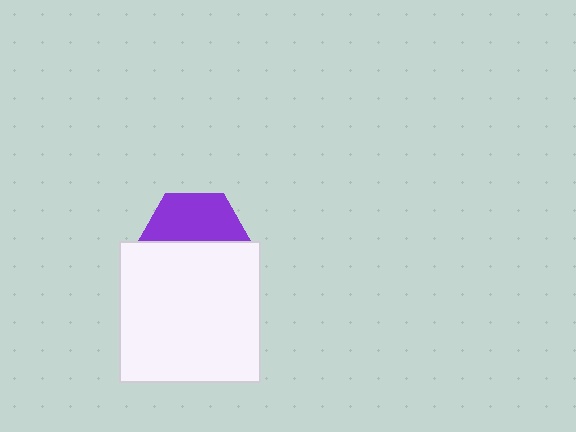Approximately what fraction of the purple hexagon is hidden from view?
Roughly 54% of the purple hexagon is hidden behind the white square.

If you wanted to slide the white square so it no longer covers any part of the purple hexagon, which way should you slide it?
Slide it down — that is the most direct way to separate the two shapes.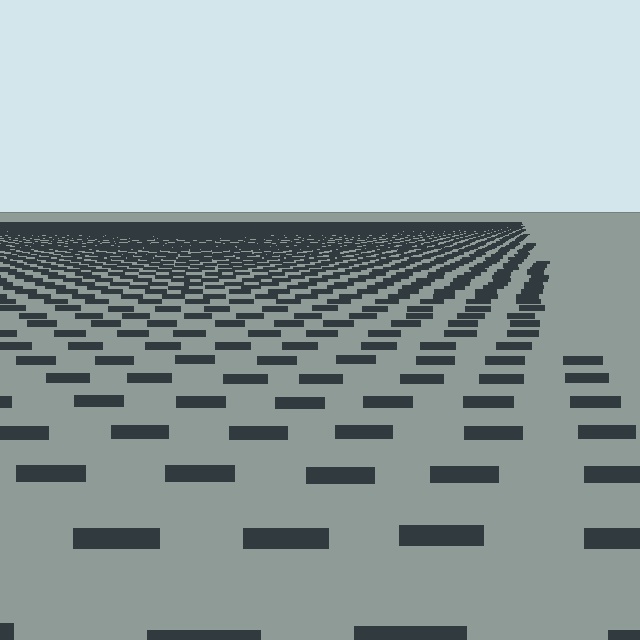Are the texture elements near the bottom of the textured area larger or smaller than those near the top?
Larger. Near the bottom, elements are closer to the viewer and appear at a bigger on-screen size.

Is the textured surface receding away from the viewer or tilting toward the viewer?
The surface is receding away from the viewer. Texture elements get smaller and denser toward the top.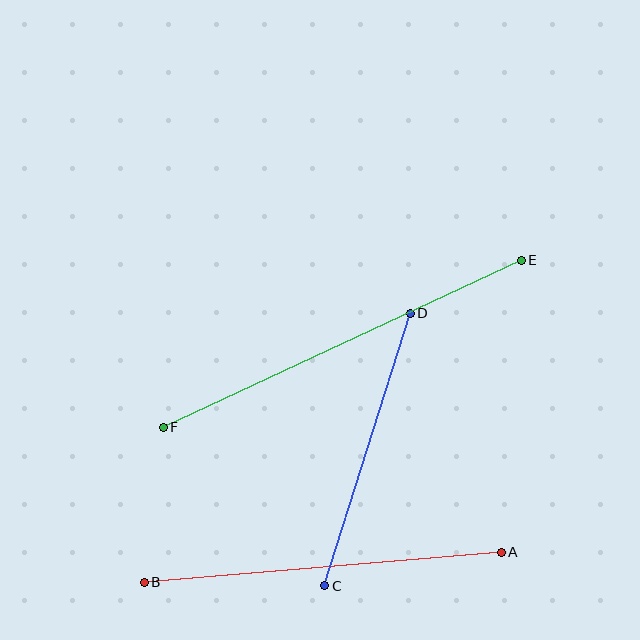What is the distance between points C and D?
The distance is approximately 286 pixels.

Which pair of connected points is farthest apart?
Points E and F are farthest apart.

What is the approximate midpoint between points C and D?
The midpoint is at approximately (367, 449) pixels.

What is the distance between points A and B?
The distance is approximately 358 pixels.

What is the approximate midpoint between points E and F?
The midpoint is at approximately (342, 344) pixels.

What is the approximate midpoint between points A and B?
The midpoint is at approximately (323, 567) pixels.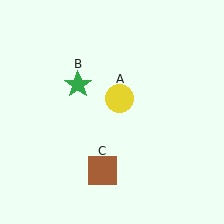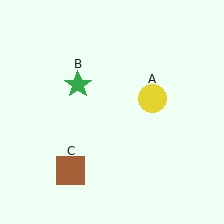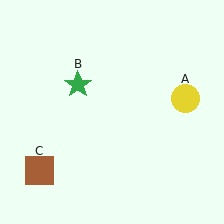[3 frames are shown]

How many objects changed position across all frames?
2 objects changed position: yellow circle (object A), brown square (object C).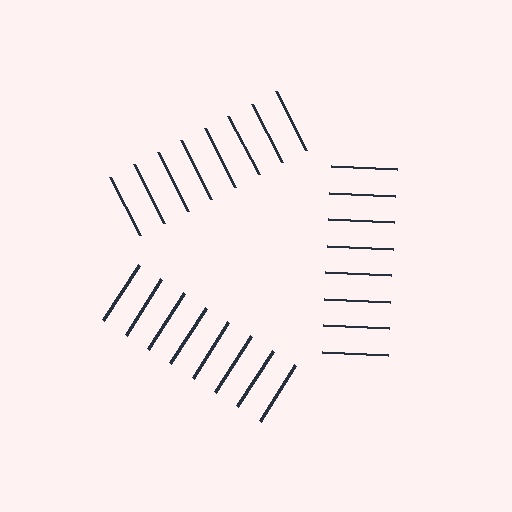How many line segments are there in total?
24 — 8 along each of the 3 edges.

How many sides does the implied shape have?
3 sides — the line-ends trace a triangle.